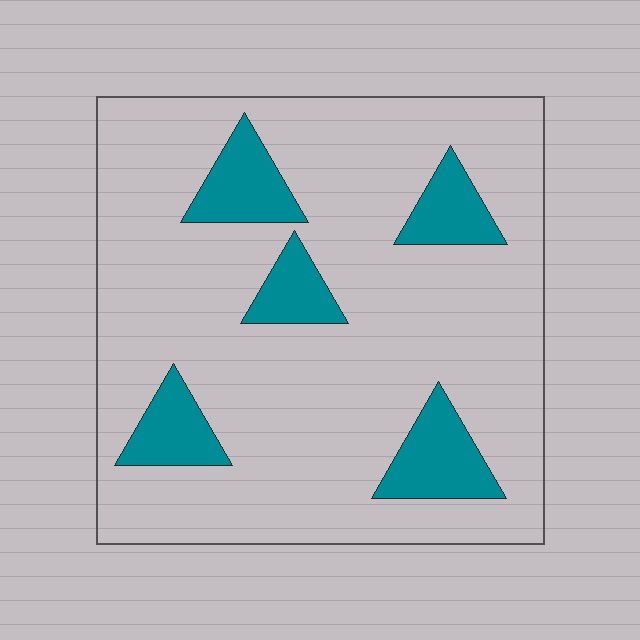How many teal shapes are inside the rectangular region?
5.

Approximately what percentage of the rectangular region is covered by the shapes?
Approximately 15%.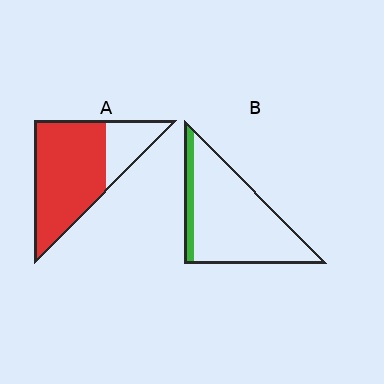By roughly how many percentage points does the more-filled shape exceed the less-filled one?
By roughly 60 percentage points (A over B).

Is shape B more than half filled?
No.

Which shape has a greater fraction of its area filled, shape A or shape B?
Shape A.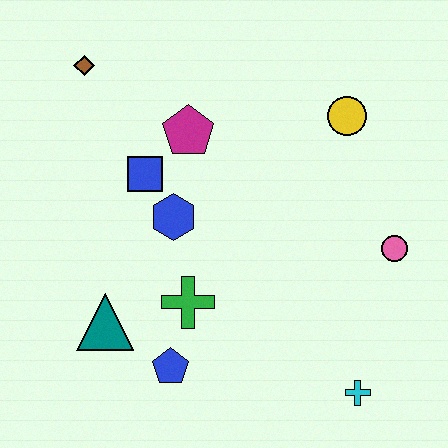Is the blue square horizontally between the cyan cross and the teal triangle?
Yes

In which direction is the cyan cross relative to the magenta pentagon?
The cyan cross is below the magenta pentagon.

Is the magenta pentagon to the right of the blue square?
Yes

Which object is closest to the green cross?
The blue pentagon is closest to the green cross.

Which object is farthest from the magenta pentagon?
The cyan cross is farthest from the magenta pentagon.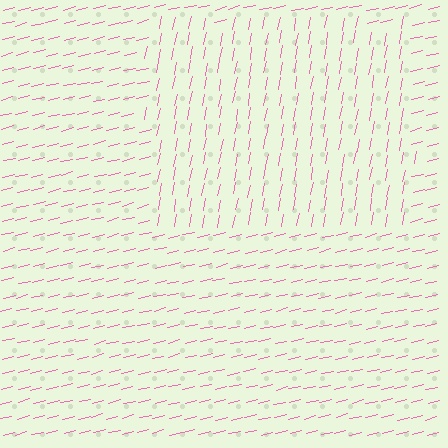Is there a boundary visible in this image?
Yes, there is a texture boundary formed by a change in line orientation.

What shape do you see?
I see a rectangle.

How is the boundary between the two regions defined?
The boundary is defined purely by a change in line orientation (approximately 65 degrees difference). All lines are the same color and thickness.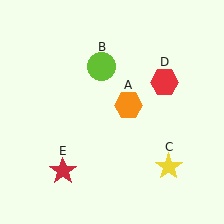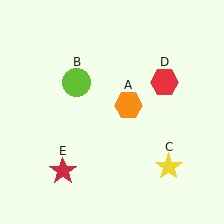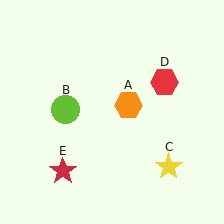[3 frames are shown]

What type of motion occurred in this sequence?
The lime circle (object B) rotated counterclockwise around the center of the scene.